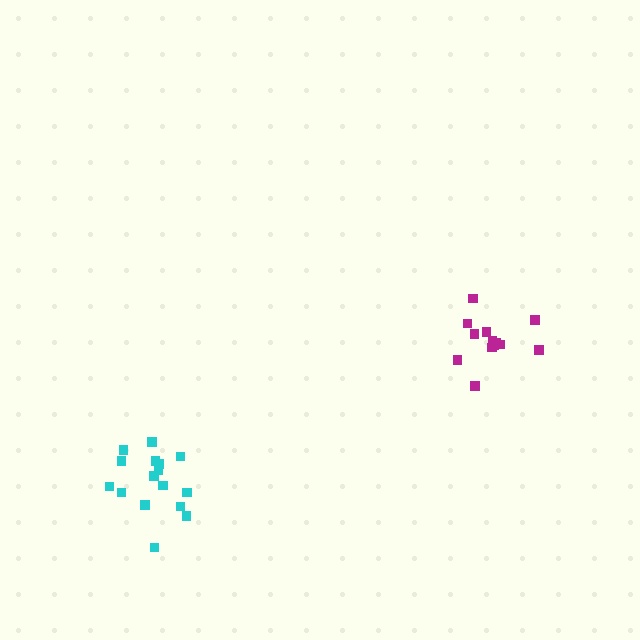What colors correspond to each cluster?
The clusters are colored: magenta, cyan.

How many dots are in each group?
Group 1: 13 dots, Group 2: 16 dots (29 total).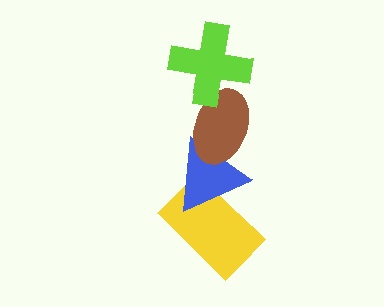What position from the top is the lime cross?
The lime cross is 1st from the top.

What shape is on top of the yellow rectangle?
The blue triangle is on top of the yellow rectangle.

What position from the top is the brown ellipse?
The brown ellipse is 2nd from the top.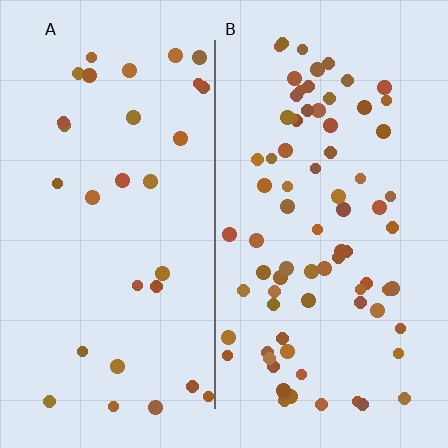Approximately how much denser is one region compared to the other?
Approximately 2.6× — region B over region A.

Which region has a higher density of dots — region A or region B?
B (the right).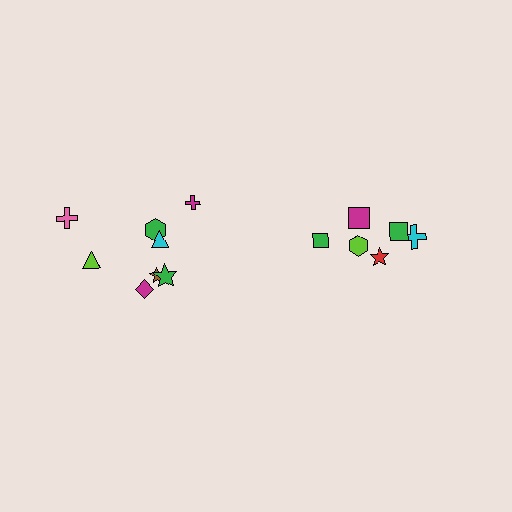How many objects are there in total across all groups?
There are 14 objects.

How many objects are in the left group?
There are 8 objects.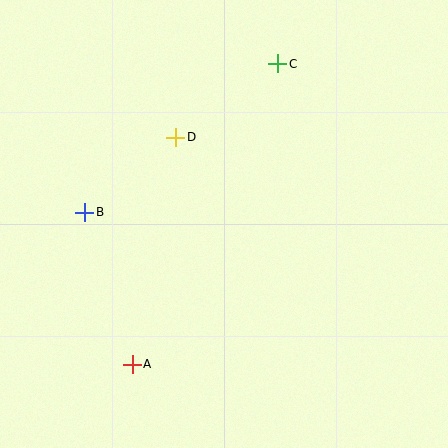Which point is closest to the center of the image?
Point D at (176, 137) is closest to the center.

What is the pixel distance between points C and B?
The distance between C and B is 244 pixels.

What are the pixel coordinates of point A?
Point A is at (132, 364).